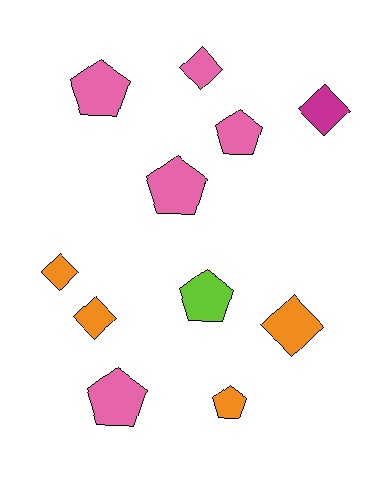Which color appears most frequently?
Pink, with 5 objects.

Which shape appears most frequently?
Pentagon, with 6 objects.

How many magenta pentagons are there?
There are no magenta pentagons.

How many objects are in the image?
There are 11 objects.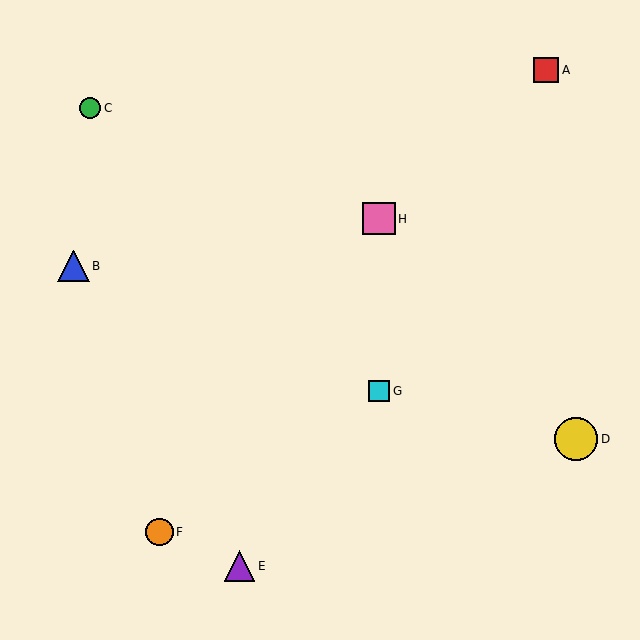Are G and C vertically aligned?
No, G is at x≈379 and C is at x≈90.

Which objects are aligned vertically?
Objects G, H are aligned vertically.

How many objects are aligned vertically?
2 objects (G, H) are aligned vertically.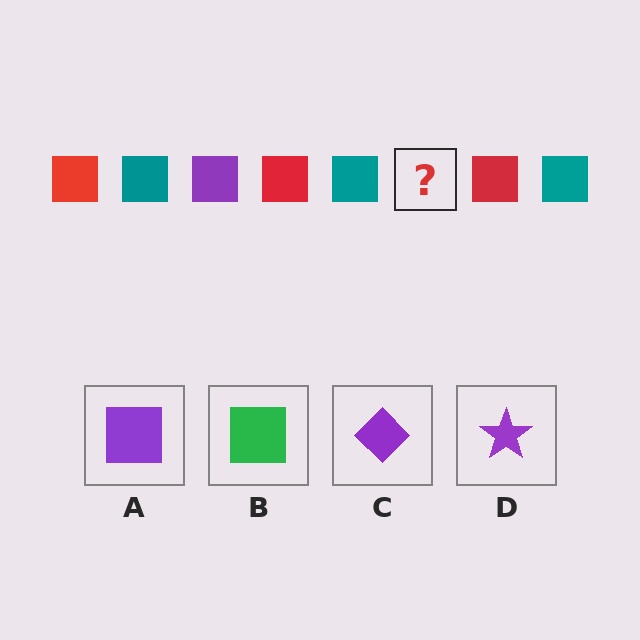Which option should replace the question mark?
Option A.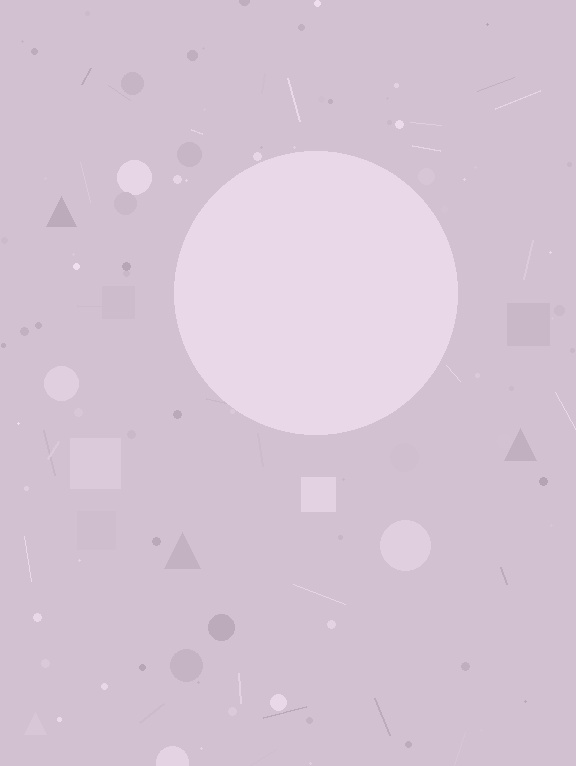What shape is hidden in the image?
A circle is hidden in the image.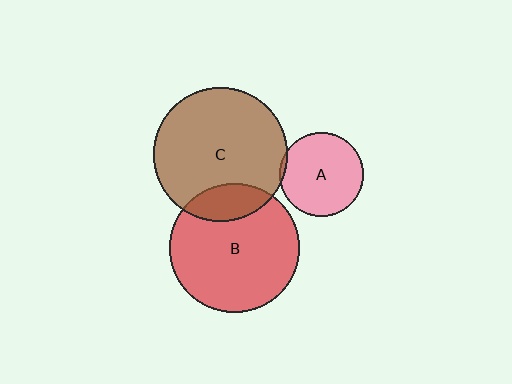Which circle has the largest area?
Circle C (brown).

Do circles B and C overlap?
Yes.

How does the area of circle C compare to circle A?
Approximately 2.5 times.